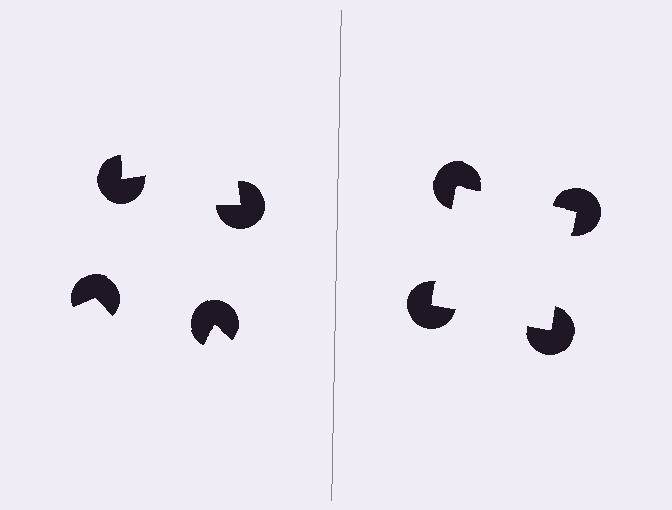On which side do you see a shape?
An illusory square appears on the right side. On the left side the wedge cuts are rotated, so no coherent shape forms.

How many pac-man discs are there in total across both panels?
8 — 4 on each side.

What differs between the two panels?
The pac-man discs are positioned identically on both sides; only the wedge orientations differ. On the right they align to a square; on the left they are misaligned.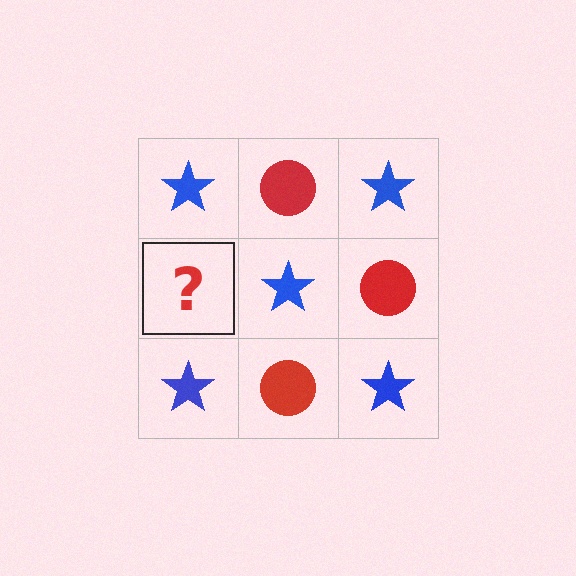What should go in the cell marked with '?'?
The missing cell should contain a red circle.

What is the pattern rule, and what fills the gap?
The rule is that it alternates blue star and red circle in a checkerboard pattern. The gap should be filled with a red circle.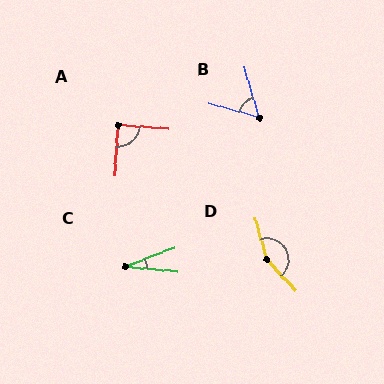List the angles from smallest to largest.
C (26°), B (58°), A (89°), D (152°).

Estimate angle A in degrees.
Approximately 89 degrees.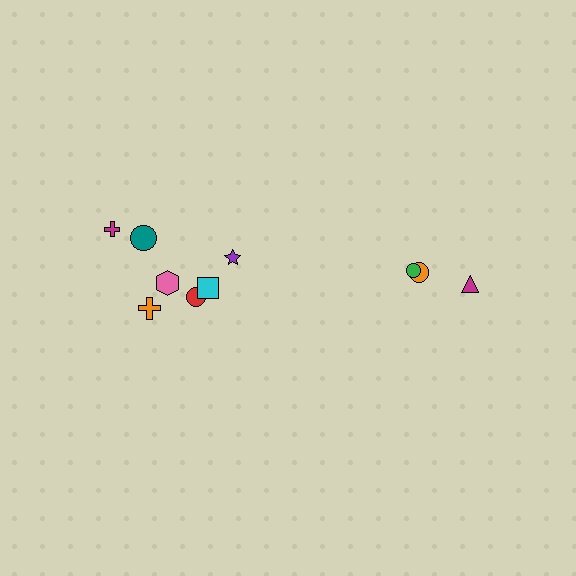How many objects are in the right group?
There are 3 objects.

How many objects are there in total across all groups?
There are 10 objects.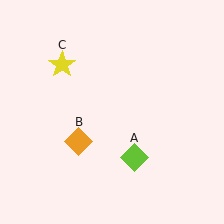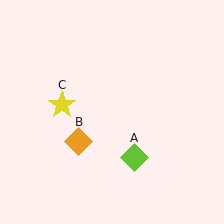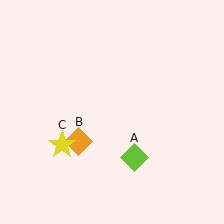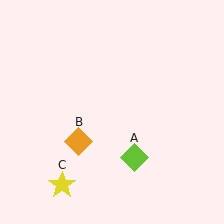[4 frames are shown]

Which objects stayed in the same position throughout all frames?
Lime diamond (object A) and orange diamond (object B) remained stationary.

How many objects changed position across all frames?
1 object changed position: yellow star (object C).